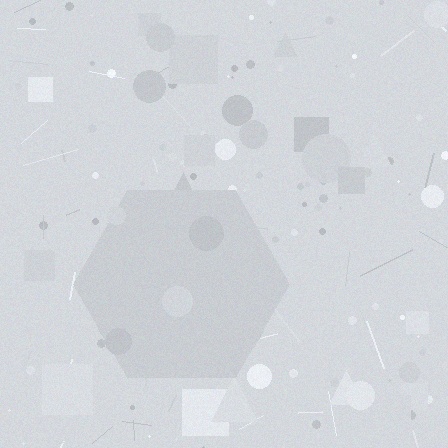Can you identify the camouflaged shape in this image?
The camouflaged shape is a hexagon.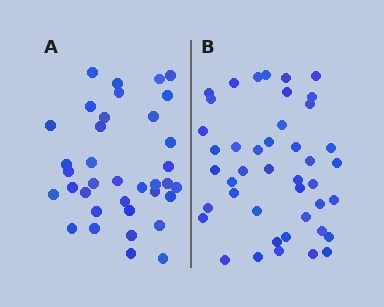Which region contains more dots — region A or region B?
Region B (the right region) has more dots.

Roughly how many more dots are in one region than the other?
Region B has roughly 8 or so more dots than region A.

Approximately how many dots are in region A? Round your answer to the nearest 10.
About 40 dots. (The exact count is 36, which rounds to 40.)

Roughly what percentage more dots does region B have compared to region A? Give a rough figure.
About 20% more.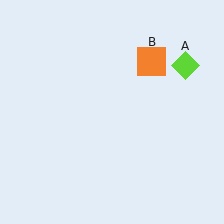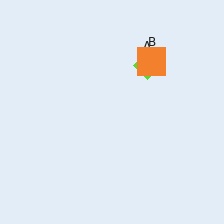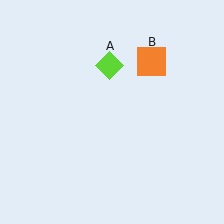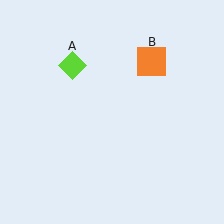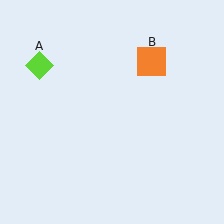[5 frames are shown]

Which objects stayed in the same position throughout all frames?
Orange square (object B) remained stationary.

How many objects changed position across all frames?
1 object changed position: lime diamond (object A).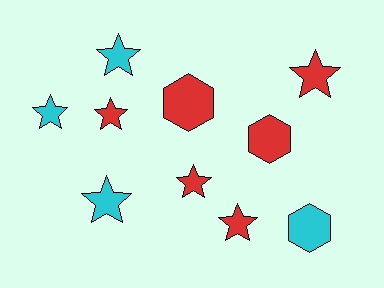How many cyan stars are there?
There are 3 cyan stars.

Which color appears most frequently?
Red, with 6 objects.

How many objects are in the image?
There are 10 objects.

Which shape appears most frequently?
Star, with 7 objects.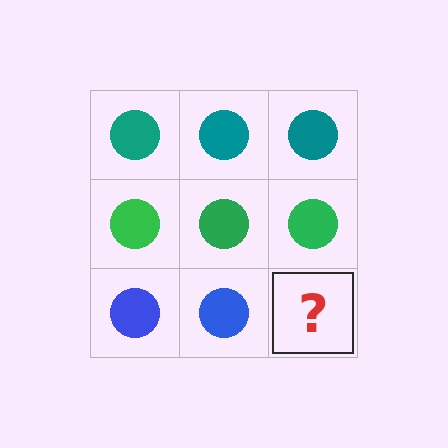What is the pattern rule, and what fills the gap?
The rule is that each row has a consistent color. The gap should be filled with a blue circle.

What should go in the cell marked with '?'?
The missing cell should contain a blue circle.